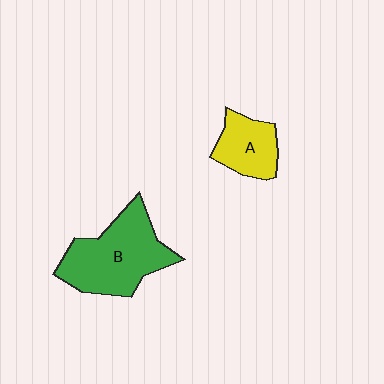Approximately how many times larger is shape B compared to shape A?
Approximately 2.0 times.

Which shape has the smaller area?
Shape A (yellow).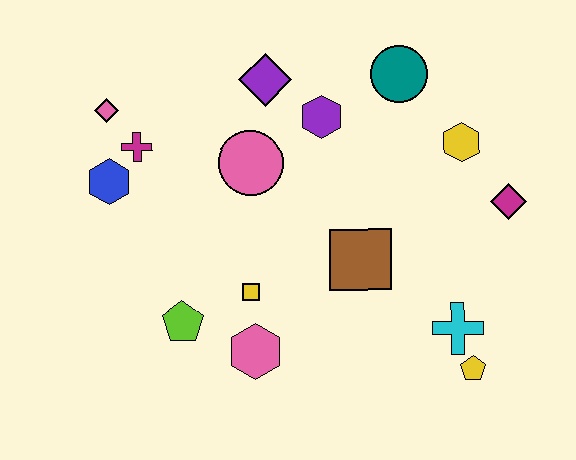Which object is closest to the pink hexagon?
The yellow square is closest to the pink hexagon.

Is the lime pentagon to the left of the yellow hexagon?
Yes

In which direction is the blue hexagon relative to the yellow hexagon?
The blue hexagon is to the left of the yellow hexagon.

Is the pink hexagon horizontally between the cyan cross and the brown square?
No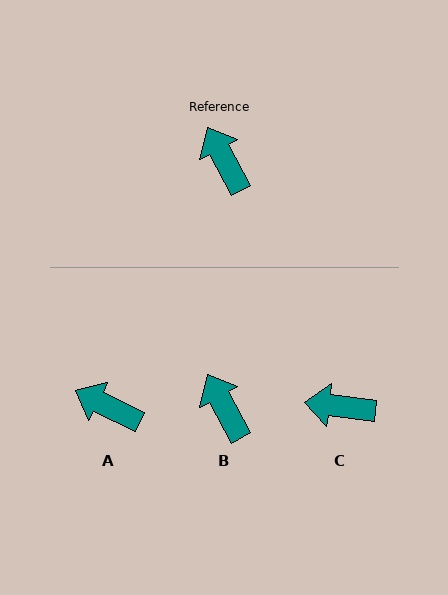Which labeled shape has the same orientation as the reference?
B.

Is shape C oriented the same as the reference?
No, it is off by about 55 degrees.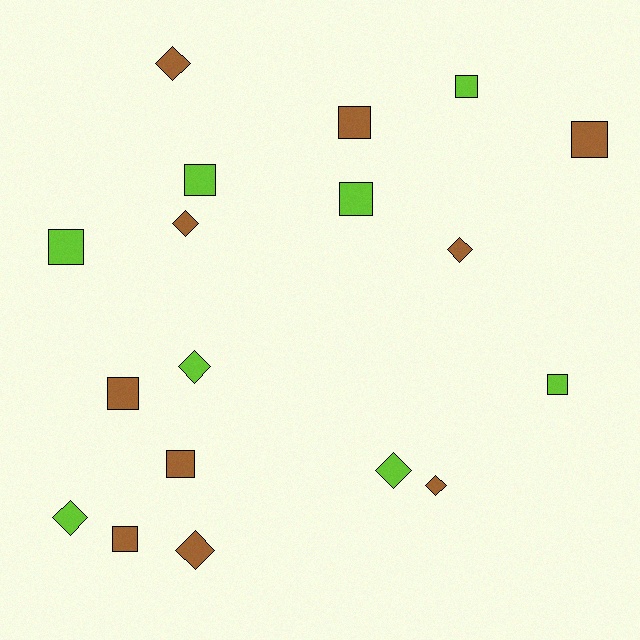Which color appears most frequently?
Brown, with 10 objects.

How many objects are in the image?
There are 18 objects.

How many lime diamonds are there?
There are 3 lime diamonds.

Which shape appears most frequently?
Square, with 10 objects.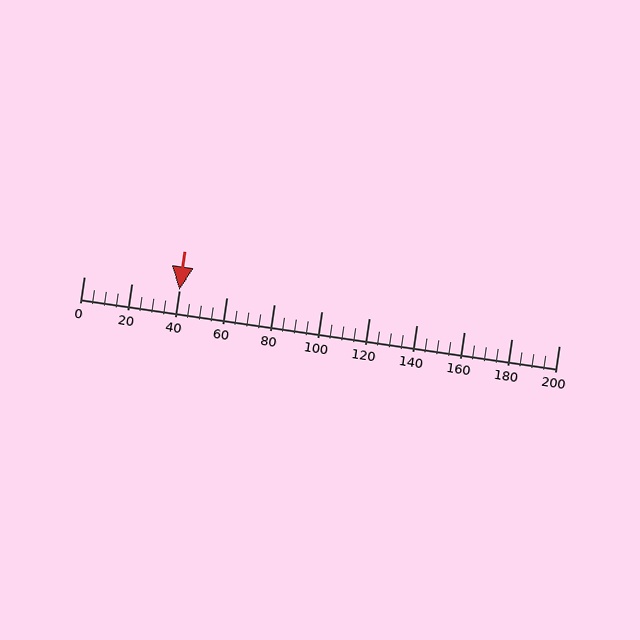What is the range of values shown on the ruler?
The ruler shows values from 0 to 200.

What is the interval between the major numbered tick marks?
The major tick marks are spaced 20 units apart.